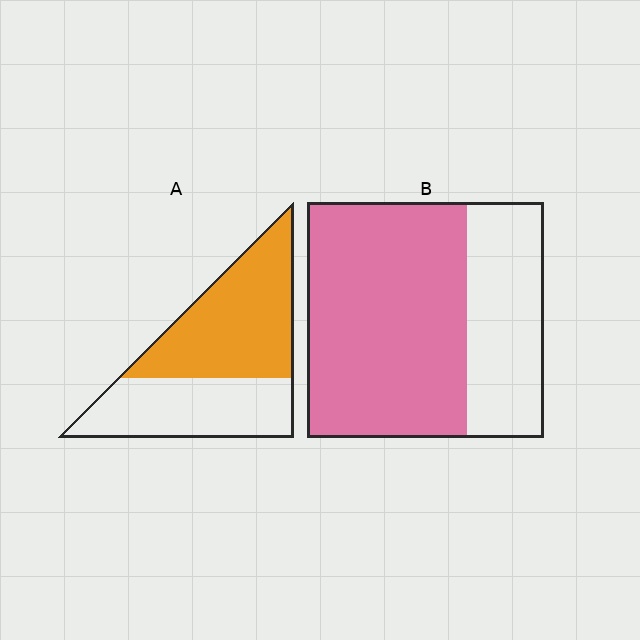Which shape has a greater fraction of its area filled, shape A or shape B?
Shape B.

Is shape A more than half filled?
Yes.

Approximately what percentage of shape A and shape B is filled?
A is approximately 55% and B is approximately 70%.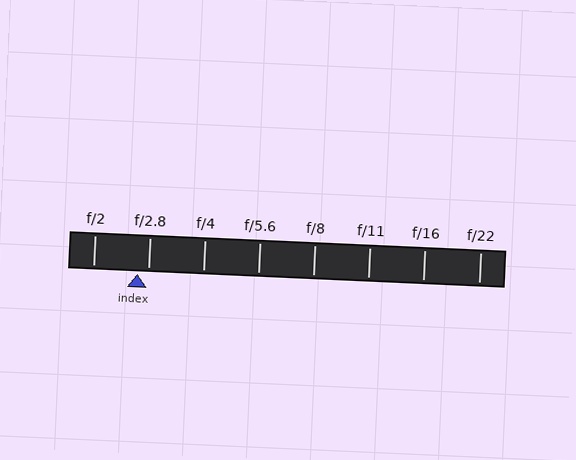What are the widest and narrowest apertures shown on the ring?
The widest aperture shown is f/2 and the narrowest is f/22.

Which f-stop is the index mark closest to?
The index mark is closest to f/2.8.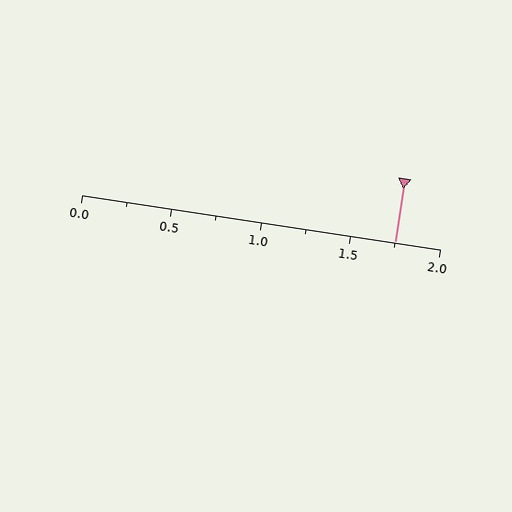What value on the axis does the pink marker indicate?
The marker indicates approximately 1.75.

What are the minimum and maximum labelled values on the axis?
The axis runs from 0.0 to 2.0.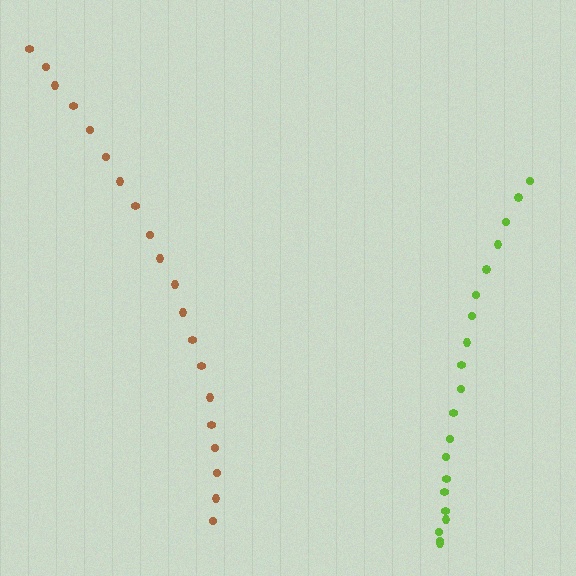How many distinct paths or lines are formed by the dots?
There are 2 distinct paths.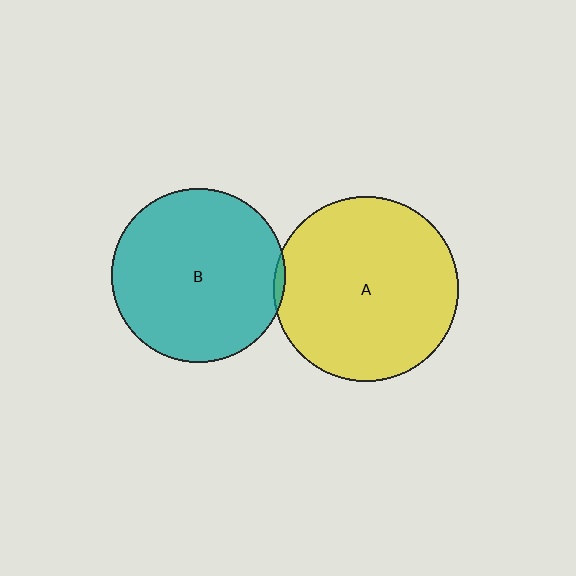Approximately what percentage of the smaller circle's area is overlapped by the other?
Approximately 5%.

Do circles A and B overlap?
Yes.